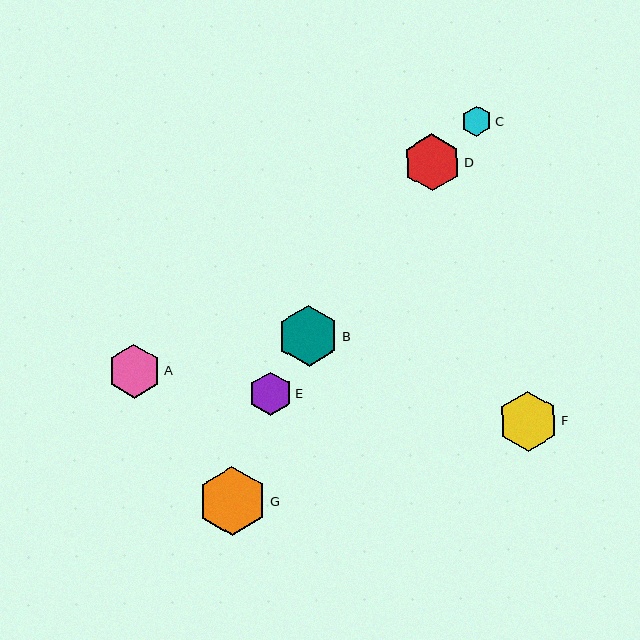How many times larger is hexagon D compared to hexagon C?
Hexagon D is approximately 1.9 times the size of hexagon C.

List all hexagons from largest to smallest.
From largest to smallest: G, B, F, D, A, E, C.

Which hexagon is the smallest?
Hexagon C is the smallest with a size of approximately 31 pixels.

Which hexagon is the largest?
Hexagon G is the largest with a size of approximately 69 pixels.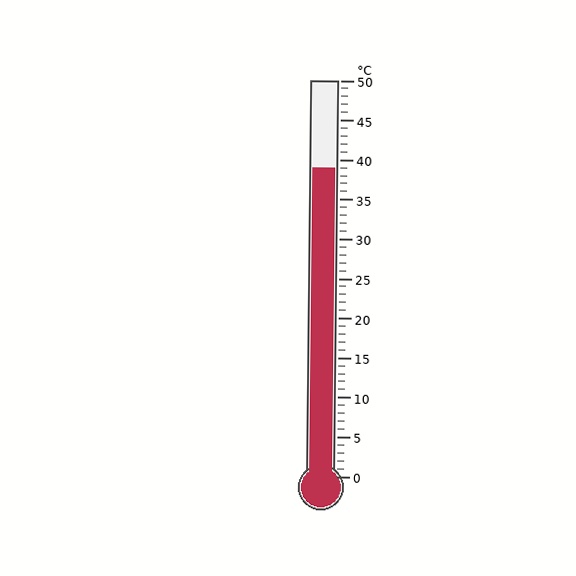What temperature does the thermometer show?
The thermometer shows approximately 39°C.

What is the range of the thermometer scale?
The thermometer scale ranges from 0°C to 50°C.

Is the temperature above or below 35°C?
The temperature is above 35°C.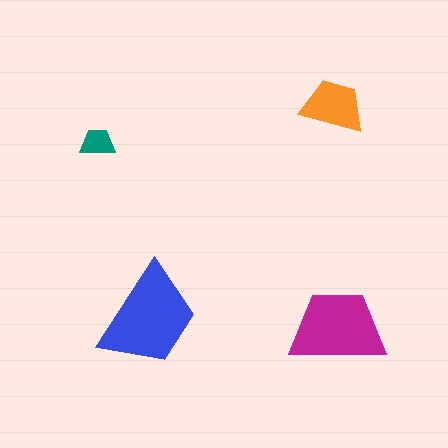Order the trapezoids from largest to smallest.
the blue one, the magenta one, the orange one, the teal one.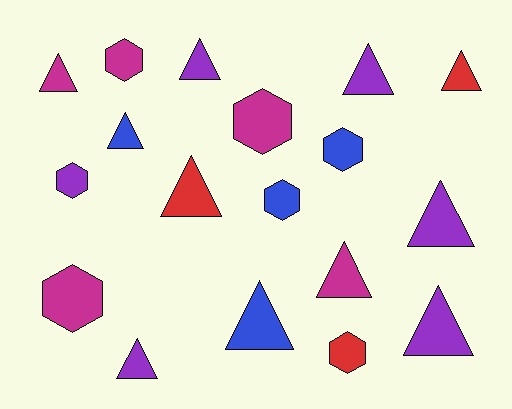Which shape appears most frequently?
Triangle, with 11 objects.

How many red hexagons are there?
There is 1 red hexagon.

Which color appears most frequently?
Purple, with 6 objects.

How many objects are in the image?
There are 18 objects.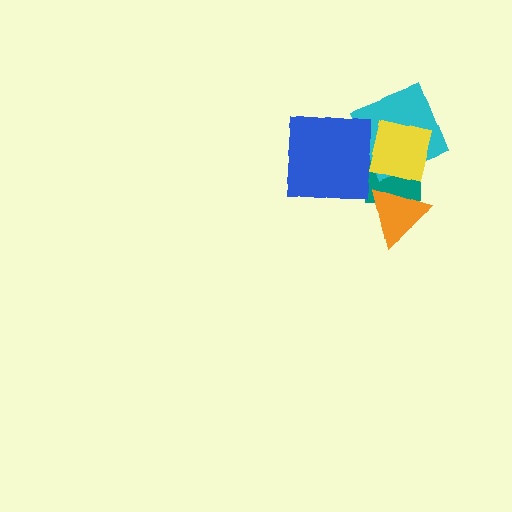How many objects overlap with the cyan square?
2 objects overlap with the cyan square.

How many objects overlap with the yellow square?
3 objects overlap with the yellow square.